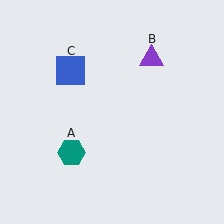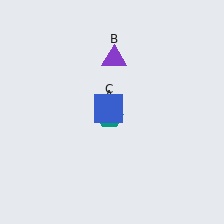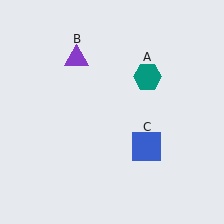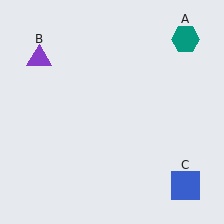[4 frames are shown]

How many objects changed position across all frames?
3 objects changed position: teal hexagon (object A), purple triangle (object B), blue square (object C).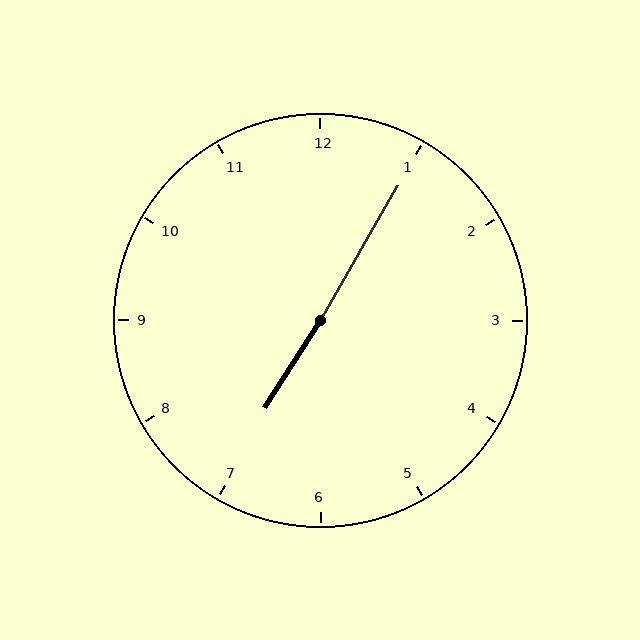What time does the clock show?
7:05.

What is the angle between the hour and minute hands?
Approximately 178 degrees.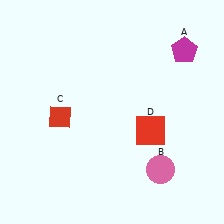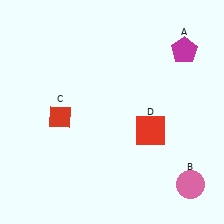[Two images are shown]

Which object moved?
The pink circle (B) moved right.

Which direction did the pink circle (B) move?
The pink circle (B) moved right.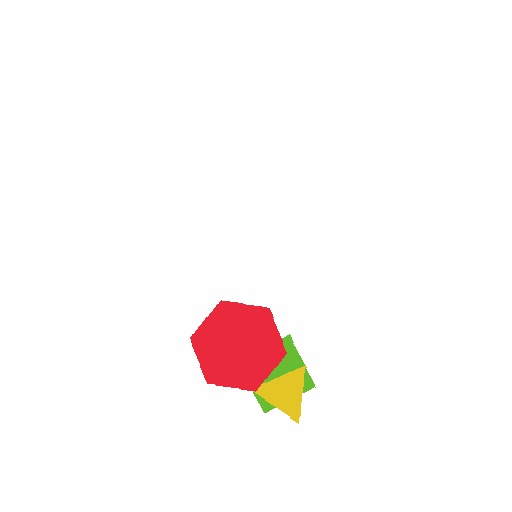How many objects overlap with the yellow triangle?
2 objects overlap with the yellow triangle.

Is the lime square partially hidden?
Yes, it is partially covered by another shape.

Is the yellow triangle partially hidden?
Yes, it is partially covered by another shape.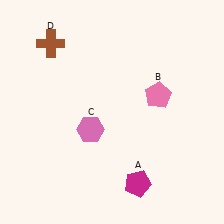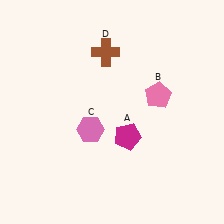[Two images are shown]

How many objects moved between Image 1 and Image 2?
2 objects moved between the two images.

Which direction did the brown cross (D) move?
The brown cross (D) moved right.